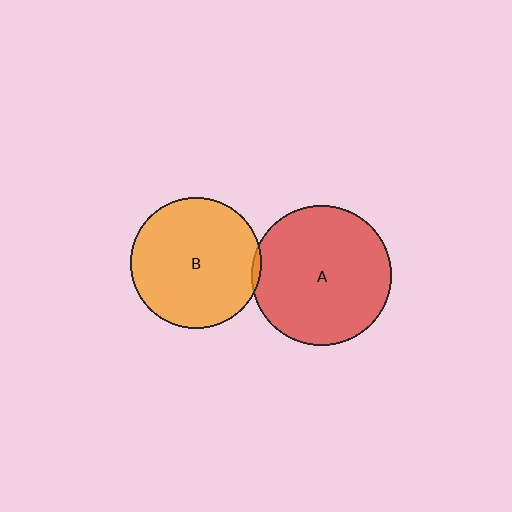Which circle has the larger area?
Circle A (red).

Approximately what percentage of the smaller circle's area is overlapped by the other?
Approximately 5%.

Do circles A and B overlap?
Yes.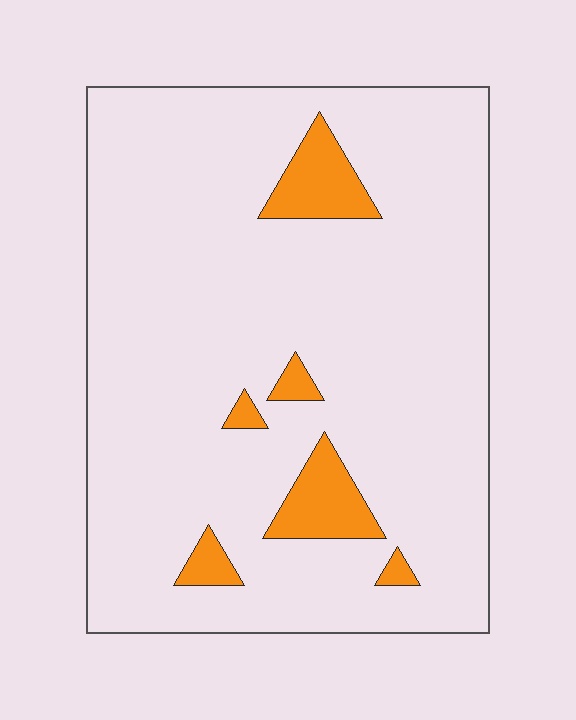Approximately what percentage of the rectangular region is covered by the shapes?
Approximately 10%.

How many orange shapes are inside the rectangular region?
6.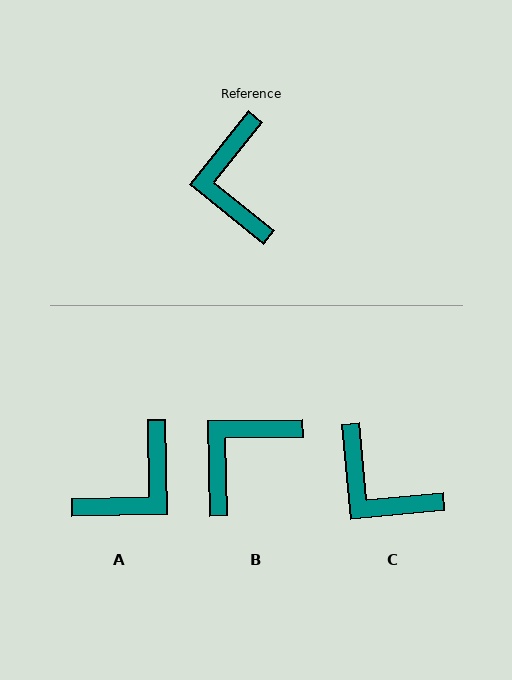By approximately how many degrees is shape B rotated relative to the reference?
Approximately 50 degrees clockwise.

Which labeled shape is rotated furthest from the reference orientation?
A, about 130 degrees away.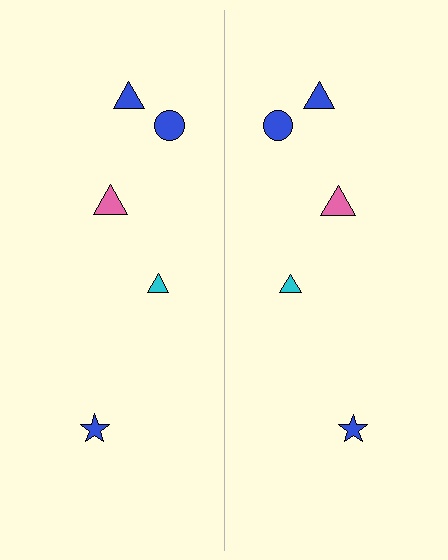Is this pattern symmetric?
Yes, this pattern has bilateral (reflection) symmetry.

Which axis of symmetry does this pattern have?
The pattern has a vertical axis of symmetry running through the center of the image.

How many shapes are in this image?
There are 10 shapes in this image.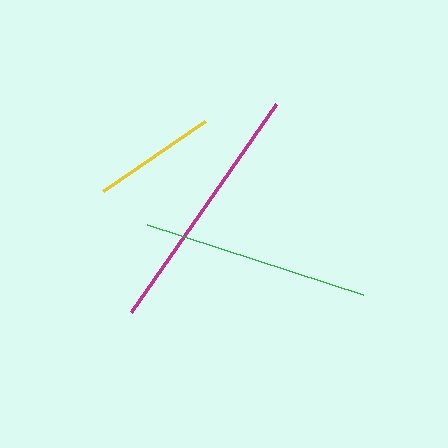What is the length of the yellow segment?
The yellow segment is approximately 123 pixels long.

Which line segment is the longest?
The magenta line is the longest at approximately 254 pixels.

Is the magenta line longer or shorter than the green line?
The magenta line is longer than the green line.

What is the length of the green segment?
The green segment is approximately 227 pixels long.